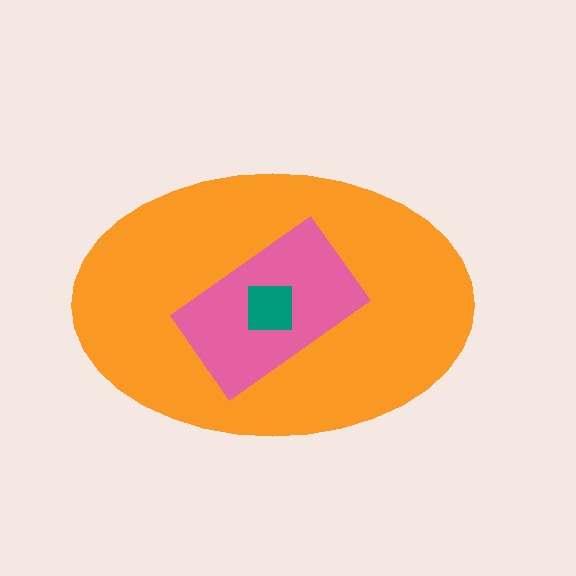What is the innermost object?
The teal square.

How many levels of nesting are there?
3.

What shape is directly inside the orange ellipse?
The pink rectangle.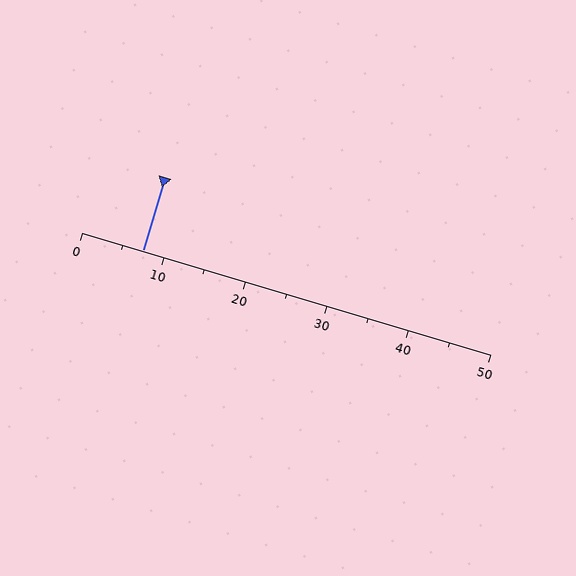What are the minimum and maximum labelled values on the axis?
The axis runs from 0 to 50.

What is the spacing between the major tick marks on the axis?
The major ticks are spaced 10 apart.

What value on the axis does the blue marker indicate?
The marker indicates approximately 7.5.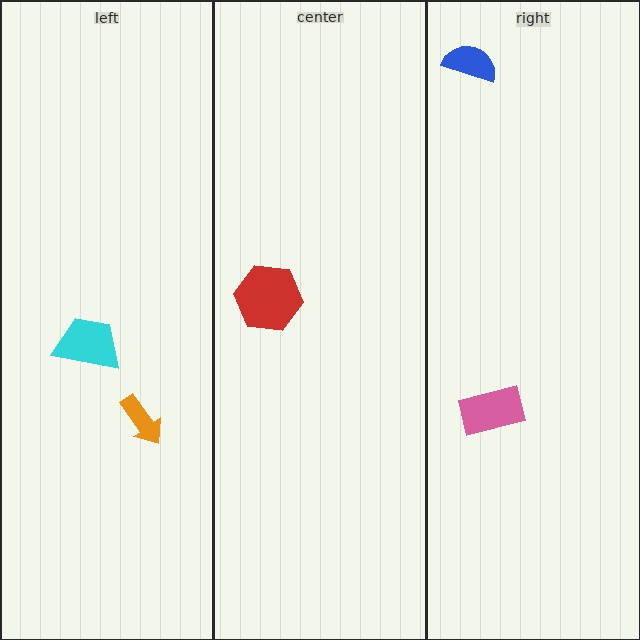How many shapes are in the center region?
1.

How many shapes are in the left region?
2.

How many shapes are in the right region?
2.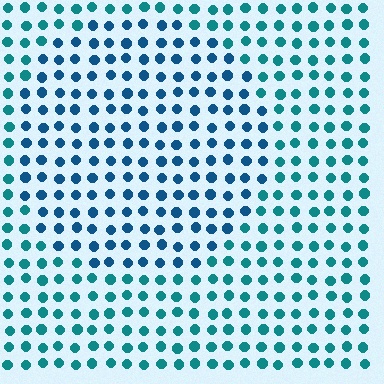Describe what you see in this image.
The image is filled with small teal elements in a uniform arrangement. A circle-shaped region is visible where the elements are tinted to a slightly different hue, forming a subtle color boundary.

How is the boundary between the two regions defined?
The boundary is defined purely by a slight shift in hue (about 25 degrees). Spacing, size, and orientation are identical on both sides.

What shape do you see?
I see a circle.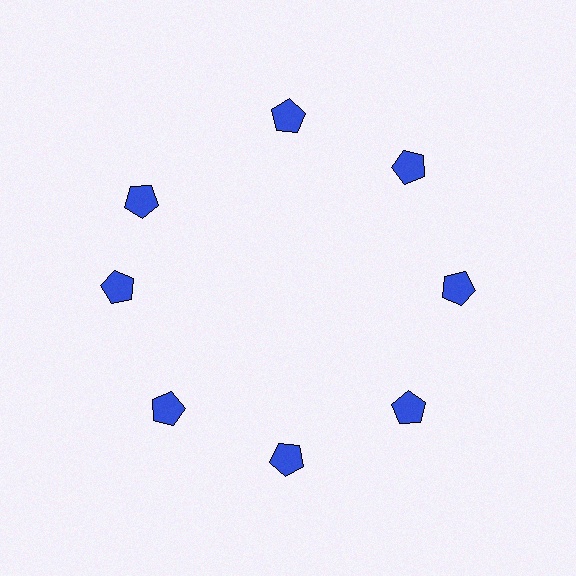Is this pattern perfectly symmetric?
No. The 8 blue pentagons are arranged in a ring, but one element near the 10 o'clock position is rotated out of alignment along the ring, breaking the 8-fold rotational symmetry.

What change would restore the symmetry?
The symmetry would be restored by rotating it back into even spacing with its neighbors so that all 8 pentagons sit at equal angles and equal distance from the center.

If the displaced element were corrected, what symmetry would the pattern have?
It would have 8-fold rotational symmetry — the pattern would map onto itself every 45 degrees.